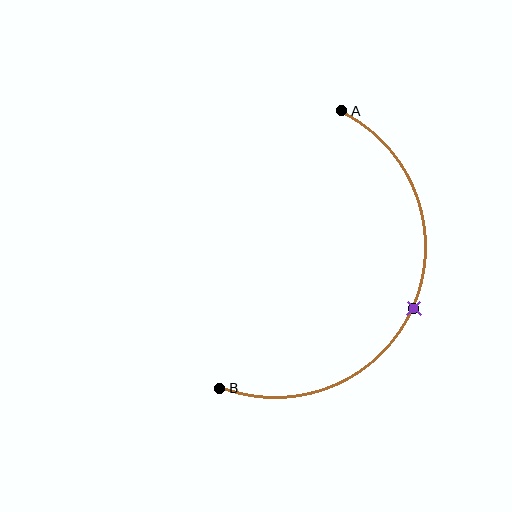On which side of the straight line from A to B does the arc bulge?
The arc bulges to the right of the straight line connecting A and B.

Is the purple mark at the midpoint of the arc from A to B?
Yes. The purple mark lies on the arc at equal arc-length from both A and B — it is the arc midpoint.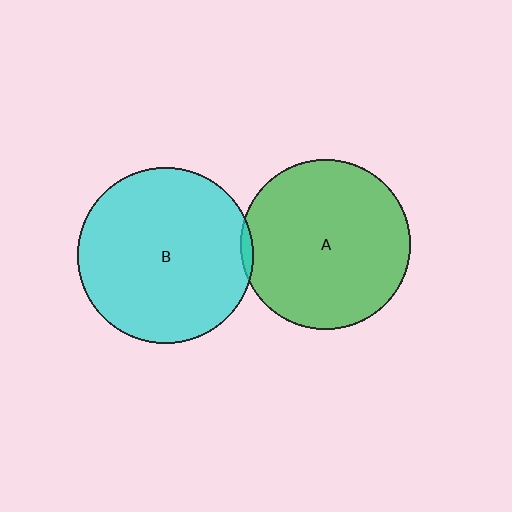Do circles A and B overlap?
Yes.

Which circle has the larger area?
Circle B (cyan).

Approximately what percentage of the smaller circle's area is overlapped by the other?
Approximately 5%.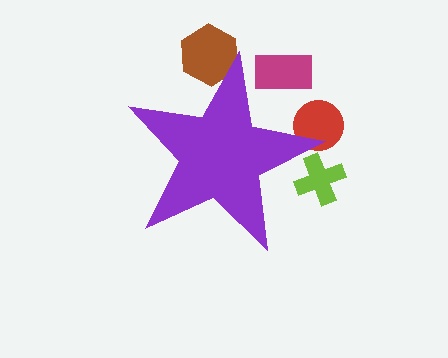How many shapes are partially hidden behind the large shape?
4 shapes are partially hidden.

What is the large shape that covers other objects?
A purple star.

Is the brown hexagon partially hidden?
Yes, the brown hexagon is partially hidden behind the purple star.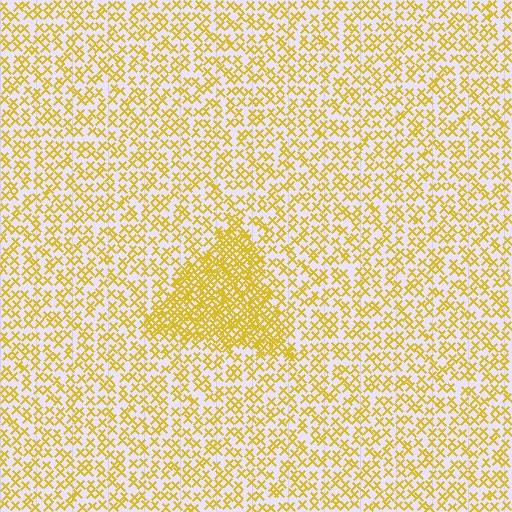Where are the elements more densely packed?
The elements are more densely packed inside the triangle boundary.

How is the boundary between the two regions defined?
The boundary is defined by a change in element density (approximately 2.3x ratio). All elements are the same color, size, and shape.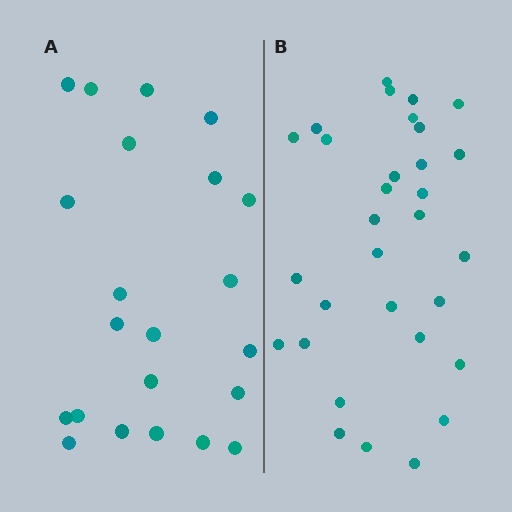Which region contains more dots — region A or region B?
Region B (the right region) has more dots.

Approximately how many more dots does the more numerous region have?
Region B has roughly 8 or so more dots than region A.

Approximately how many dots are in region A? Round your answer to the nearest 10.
About 20 dots. (The exact count is 22, which rounds to 20.)